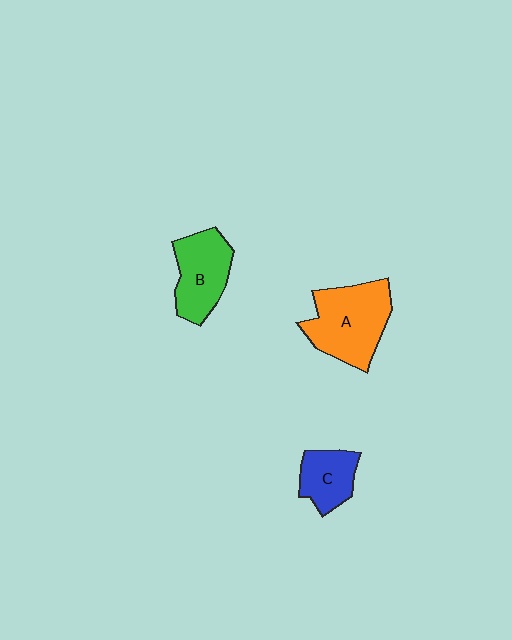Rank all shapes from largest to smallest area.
From largest to smallest: A (orange), B (green), C (blue).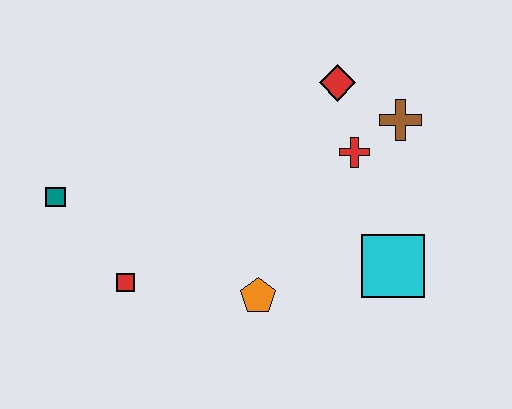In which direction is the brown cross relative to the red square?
The brown cross is to the right of the red square.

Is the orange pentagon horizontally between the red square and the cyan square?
Yes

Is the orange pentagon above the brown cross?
No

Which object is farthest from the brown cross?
The teal square is farthest from the brown cross.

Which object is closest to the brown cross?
The red cross is closest to the brown cross.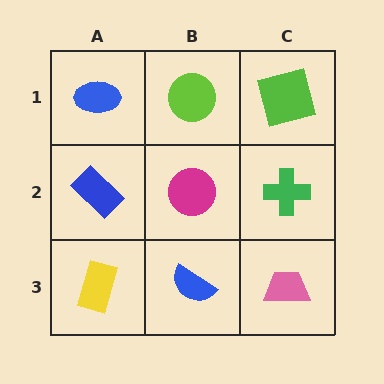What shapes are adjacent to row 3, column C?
A green cross (row 2, column C), a blue semicircle (row 3, column B).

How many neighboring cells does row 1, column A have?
2.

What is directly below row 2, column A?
A yellow rectangle.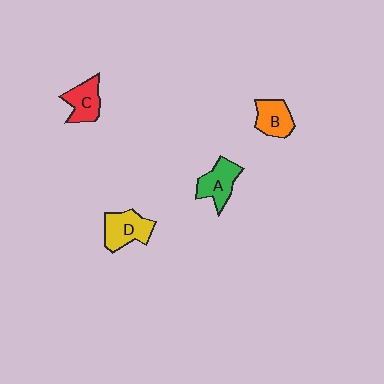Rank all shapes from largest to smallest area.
From largest to smallest: D (yellow), A (green), C (red), B (orange).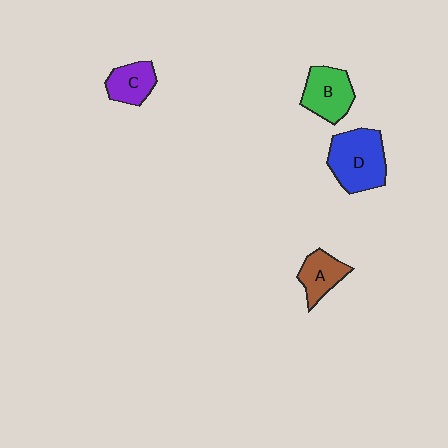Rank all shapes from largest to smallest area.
From largest to smallest: D (blue), B (green), A (brown), C (purple).